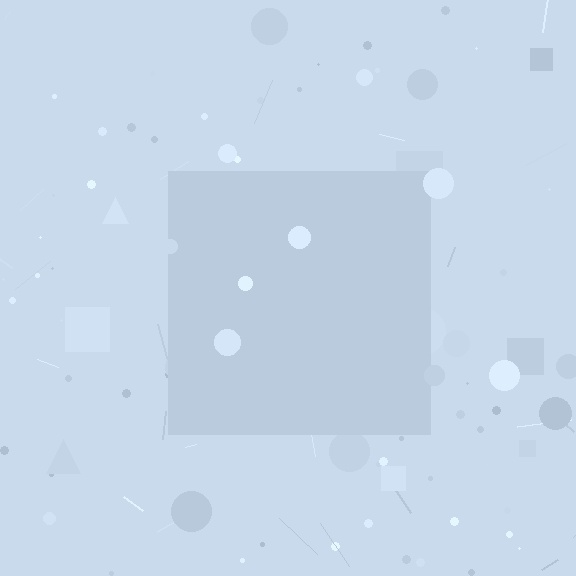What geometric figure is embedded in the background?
A square is embedded in the background.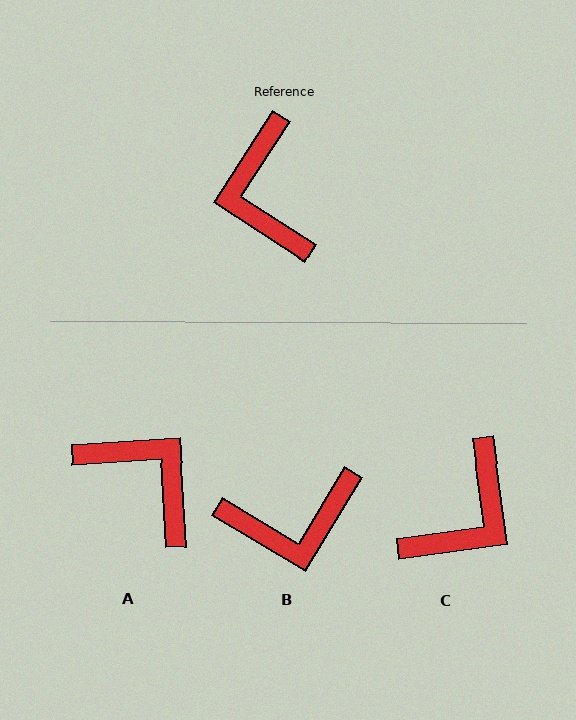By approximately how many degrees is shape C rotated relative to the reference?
Approximately 131 degrees counter-clockwise.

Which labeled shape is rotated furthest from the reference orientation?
A, about 143 degrees away.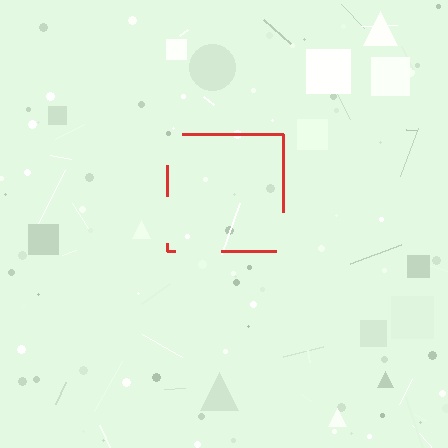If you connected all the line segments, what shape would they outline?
They would outline a square.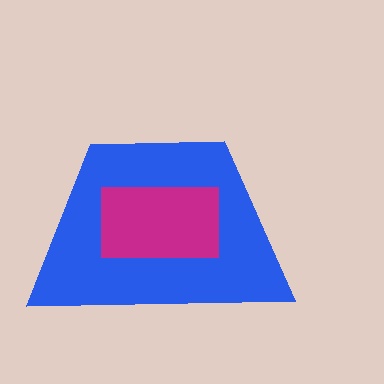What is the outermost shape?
The blue trapezoid.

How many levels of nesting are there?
2.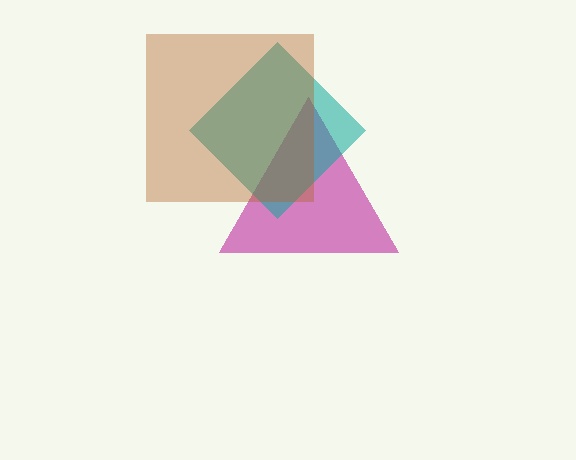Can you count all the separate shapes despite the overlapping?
Yes, there are 3 separate shapes.